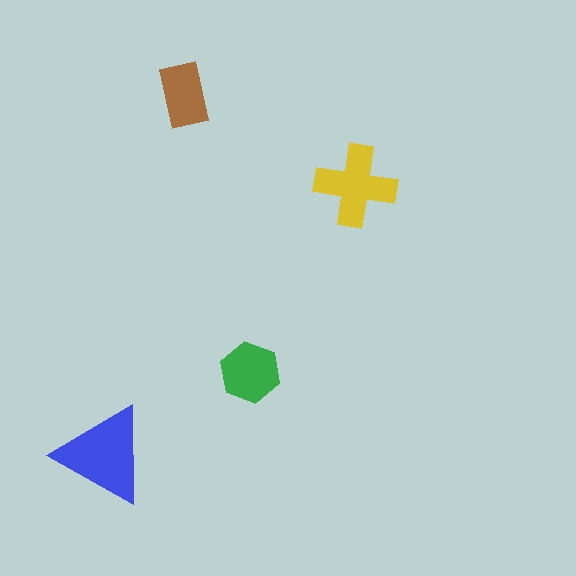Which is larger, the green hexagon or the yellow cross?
The yellow cross.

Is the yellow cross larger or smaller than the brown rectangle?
Larger.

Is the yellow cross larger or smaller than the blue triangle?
Smaller.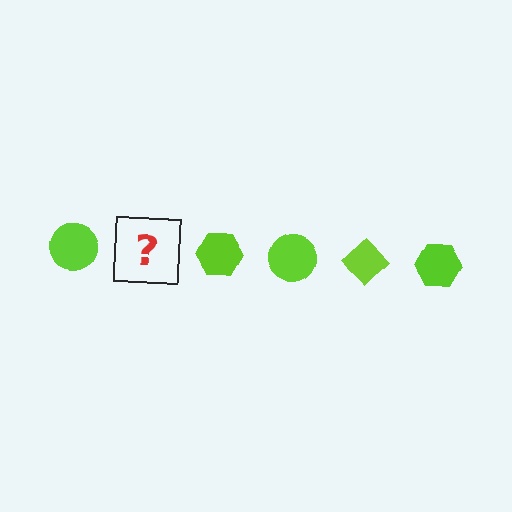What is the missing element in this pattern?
The missing element is a lime diamond.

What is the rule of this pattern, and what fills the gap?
The rule is that the pattern cycles through circle, diamond, hexagon shapes in lime. The gap should be filled with a lime diamond.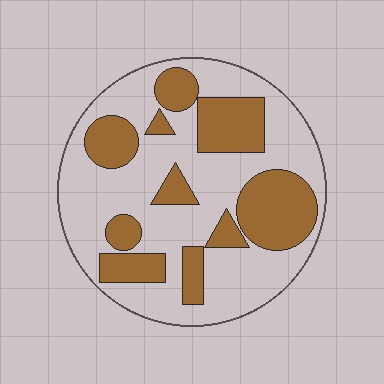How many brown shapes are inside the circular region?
10.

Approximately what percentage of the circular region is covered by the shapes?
Approximately 35%.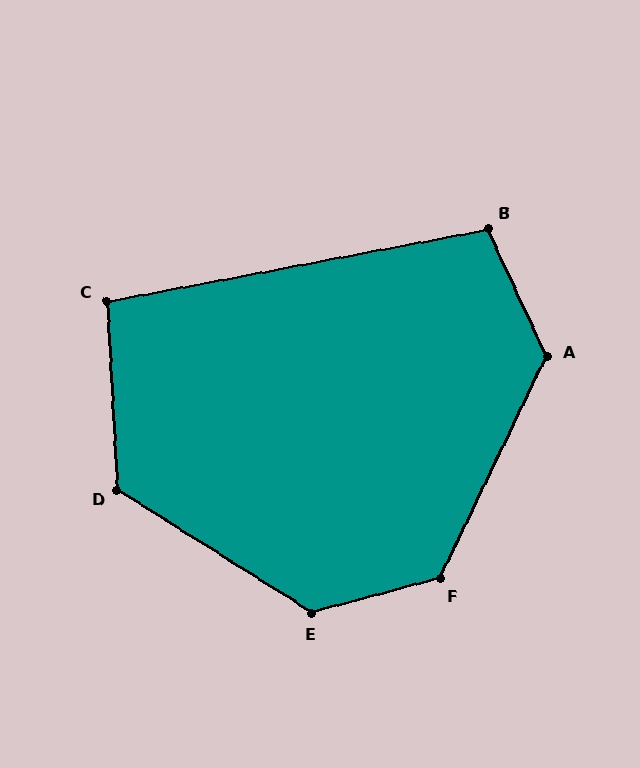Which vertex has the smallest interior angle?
C, at approximately 97 degrees.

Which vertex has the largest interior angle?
E, at approximately 133 degrees.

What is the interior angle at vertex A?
Approximately 130 degrees (obtuse).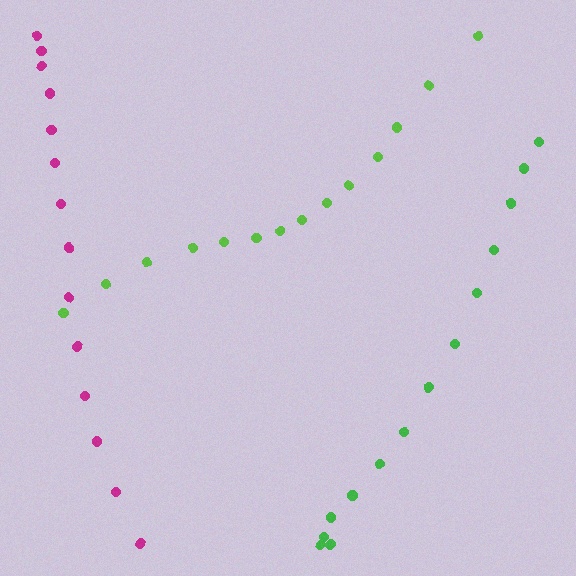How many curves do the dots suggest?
There are 3 distinct paths.